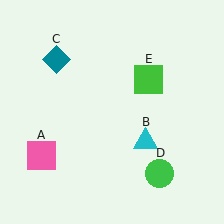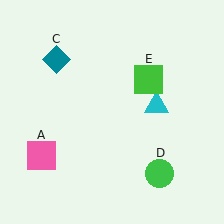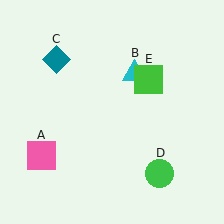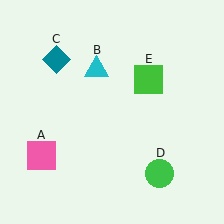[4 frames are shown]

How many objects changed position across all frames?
1 object changed position: cyan triangle (object B).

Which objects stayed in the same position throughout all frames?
Pink square (object A) and teal diamond (object C) and green circle (object D) and green square (object E) remained stationary.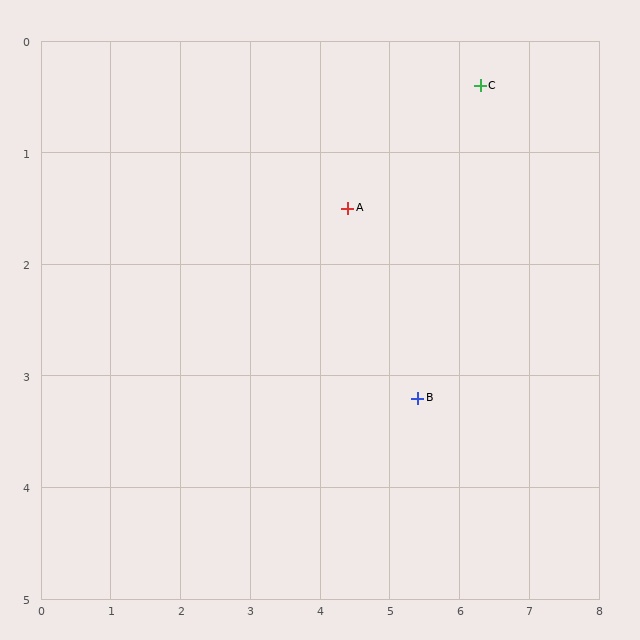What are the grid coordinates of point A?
Point A is at approximately (4.4, 1.5).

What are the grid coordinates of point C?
Point C is at approximately (6.3, 0.4).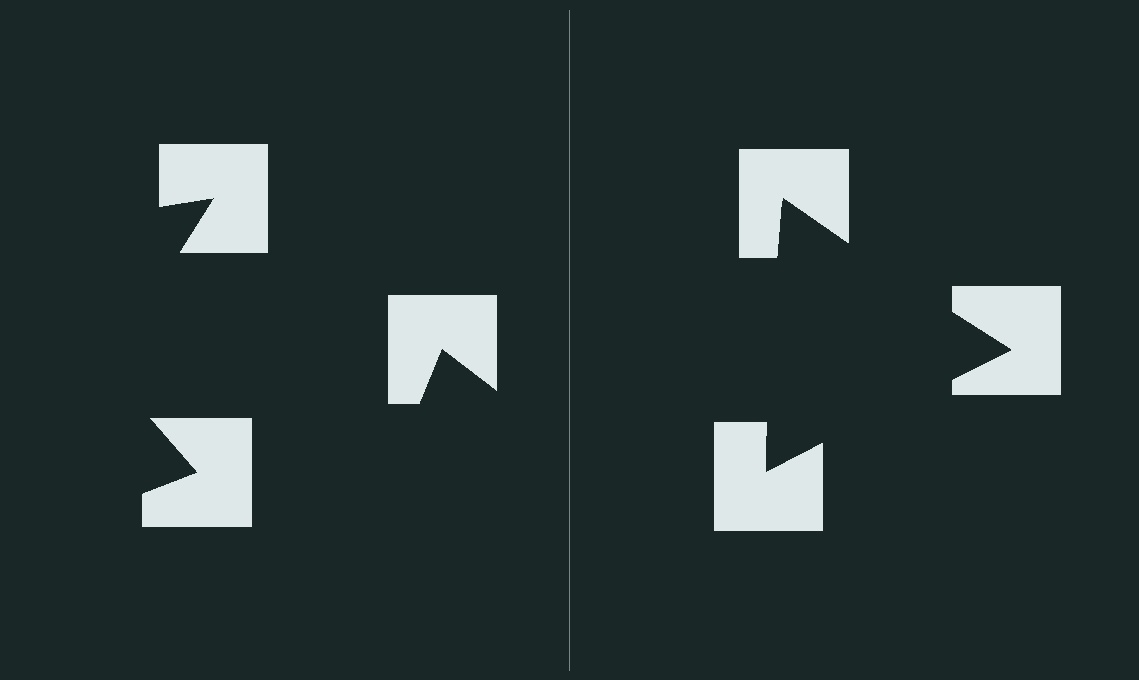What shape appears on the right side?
An illusory triangle.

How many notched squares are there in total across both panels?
6 — 3 on each side.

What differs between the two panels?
The notched squares are positioned identically on both sides; only the wedge orientations differ. On the right they align to a triangle; on the left they are misaligned.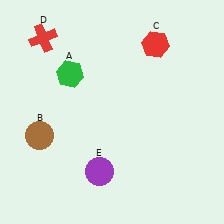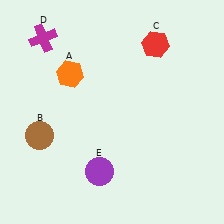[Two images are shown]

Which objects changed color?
A changed from green to orange. D changed from red to magenta.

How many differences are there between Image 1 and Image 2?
There are 2 differences between the two images.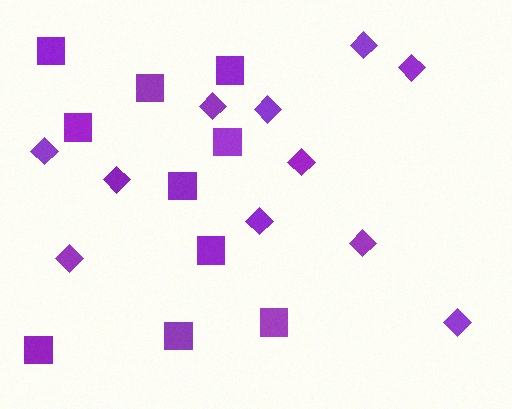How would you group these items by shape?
There are 2 groups: one group of diamonds (11) and one group of squares (10).